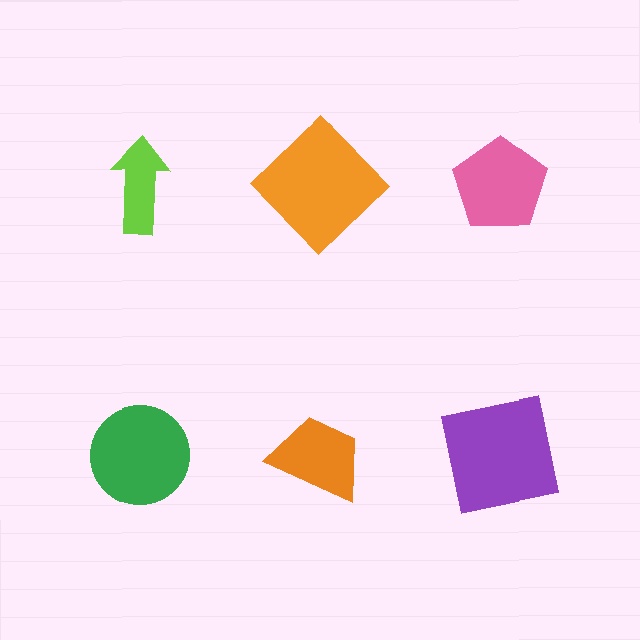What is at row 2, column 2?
An orange trapezoid.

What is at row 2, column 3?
A purple square.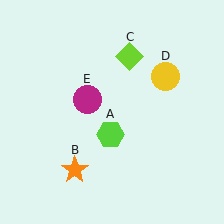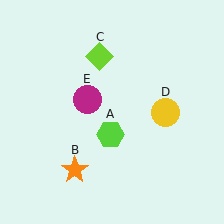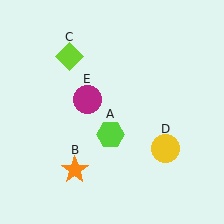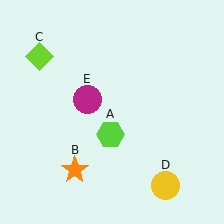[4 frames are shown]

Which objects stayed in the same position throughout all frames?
Lime hexagon (object A) and orange star (object B) and magenta circle (object E) remained stationary.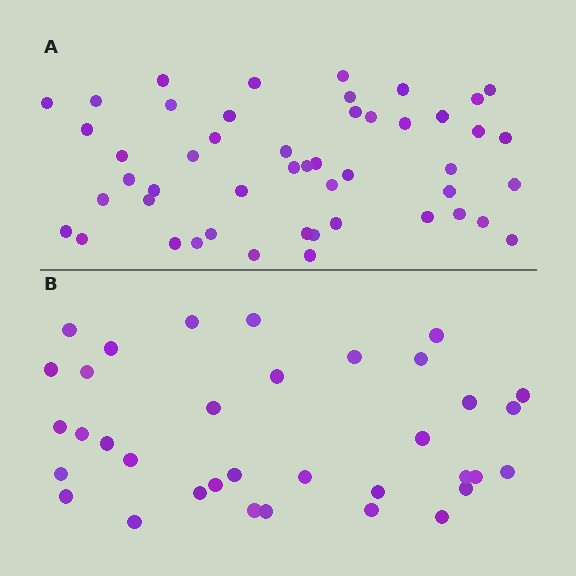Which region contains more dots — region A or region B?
Region A (the top region) has more dots.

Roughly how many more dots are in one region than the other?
Region A has approximately 15 more dots than region B.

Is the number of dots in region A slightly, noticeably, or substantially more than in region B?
Region A has noticeably more, but not dramatically so. The ratio is roughly 1.4 to 1.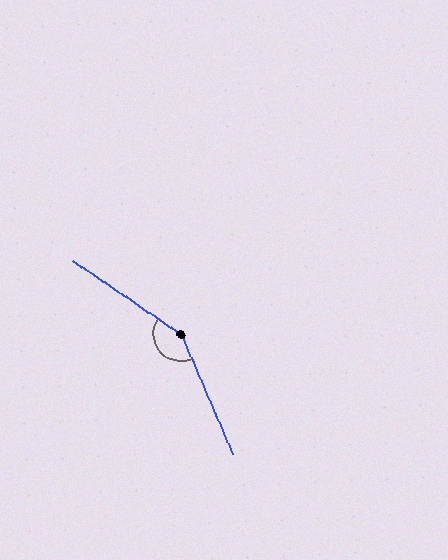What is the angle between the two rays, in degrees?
Approximately 148 degrees.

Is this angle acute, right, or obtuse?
It is obtuse.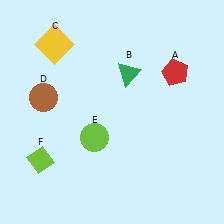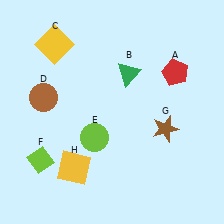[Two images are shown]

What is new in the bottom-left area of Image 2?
A yellow square (H) was added in the bottom-left area of Image 2.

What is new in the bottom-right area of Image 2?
A brown star (G) was added in the bottom-right area of Image 2.